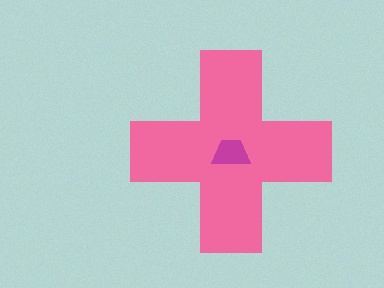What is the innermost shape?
The magenta trapezoid.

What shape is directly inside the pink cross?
The magenta trapezoid.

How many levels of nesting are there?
2.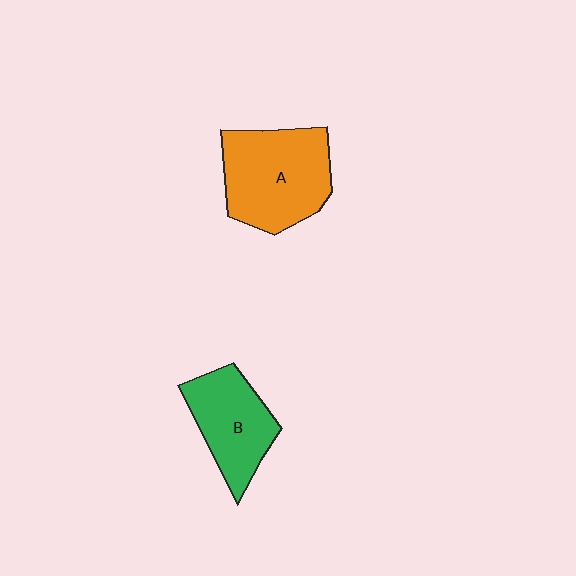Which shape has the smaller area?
Shape B (green).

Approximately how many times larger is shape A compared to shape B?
Approximately 1.4 times.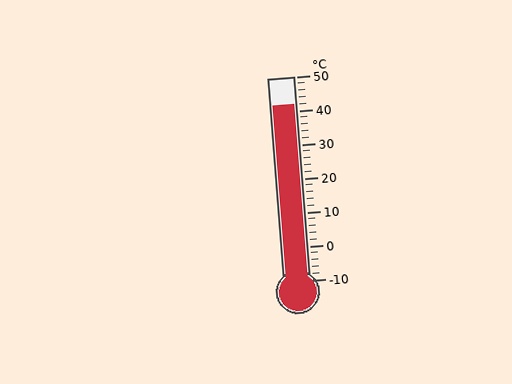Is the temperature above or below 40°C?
The temperature is above 40°C.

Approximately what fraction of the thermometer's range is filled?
The thermometer is filled to approximately 85% of its range.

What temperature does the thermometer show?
The thermometer shows approximately 42°C.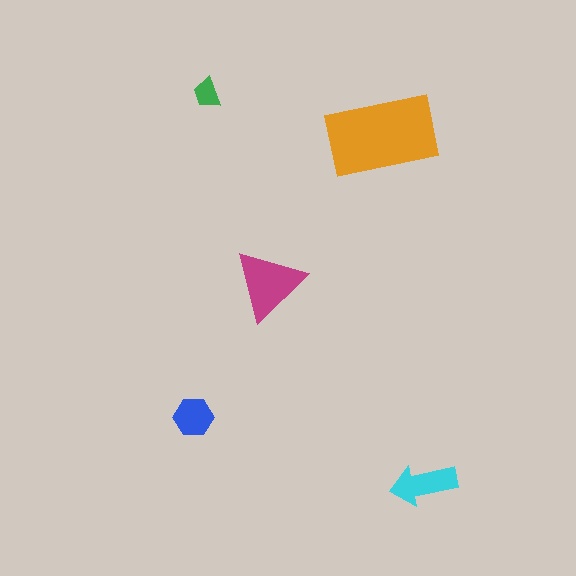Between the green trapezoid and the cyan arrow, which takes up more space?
The cyan arrow.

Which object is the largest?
The orange rectangle.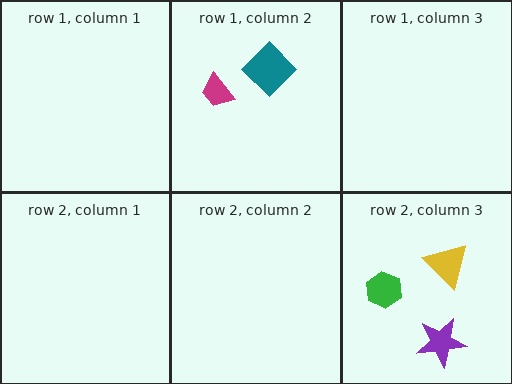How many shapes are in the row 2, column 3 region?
3.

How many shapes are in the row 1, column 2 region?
2.